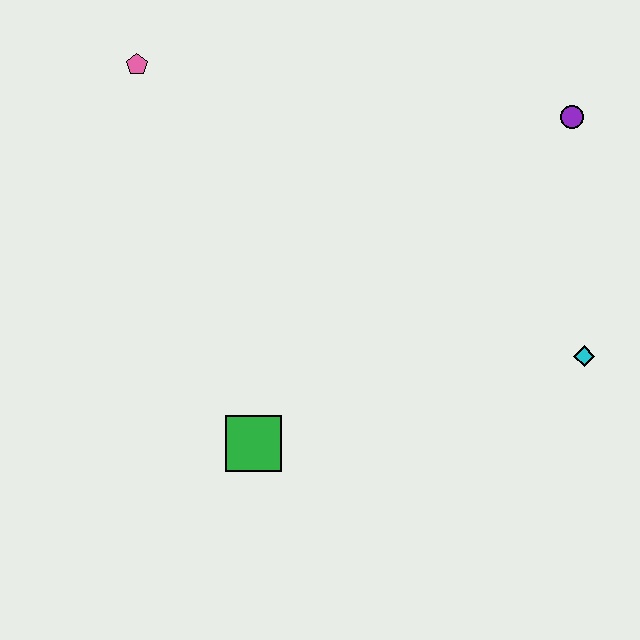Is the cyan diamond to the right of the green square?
Yes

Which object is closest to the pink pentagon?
The green square is closest to the pink pentagon.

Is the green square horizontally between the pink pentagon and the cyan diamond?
Yes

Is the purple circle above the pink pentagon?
No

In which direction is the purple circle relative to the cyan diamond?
The purple circle is above the cyan diamond.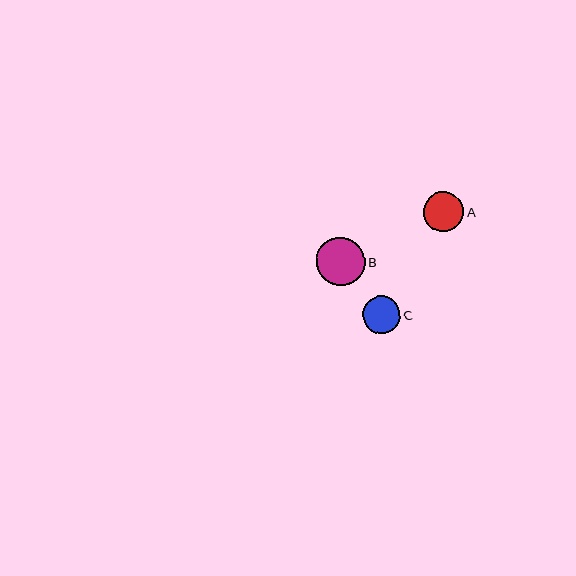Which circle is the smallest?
Circle C is the smallest with a size of approximately 37 pixels.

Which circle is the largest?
Circle B is the largest with a size of approximately 48 pixels.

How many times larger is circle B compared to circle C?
Circle B is approximately 1.3 times the size of circle C.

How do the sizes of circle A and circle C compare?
Circle A and circle C are approximately the same size.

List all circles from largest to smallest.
From largest to smallest: B, A, C.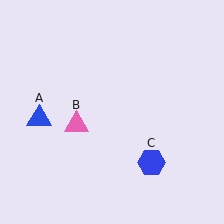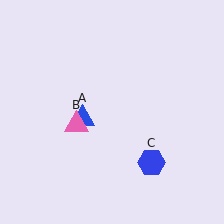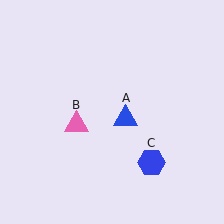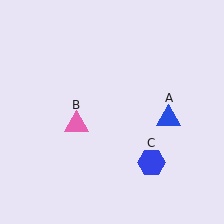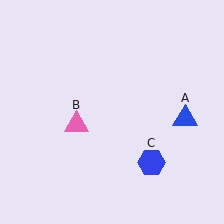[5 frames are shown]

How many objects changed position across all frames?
1 object changed position: blue triangle (object A).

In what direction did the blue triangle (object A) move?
The blue triangle (object A) moved right.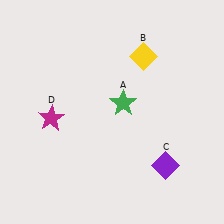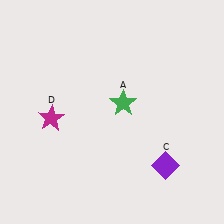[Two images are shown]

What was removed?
The yellow diamond (B) was removed in Image 2.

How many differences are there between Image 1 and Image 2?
There is 1 difference between the two images.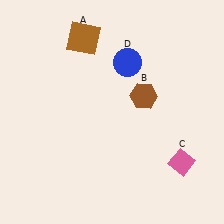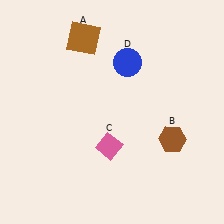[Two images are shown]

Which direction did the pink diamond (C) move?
The pink diamond (C) moved left.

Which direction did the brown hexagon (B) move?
The brown hexagon (B) moved down.